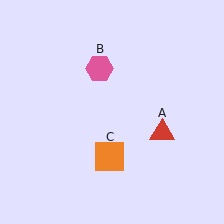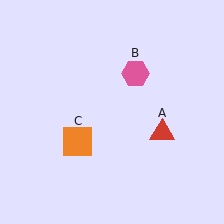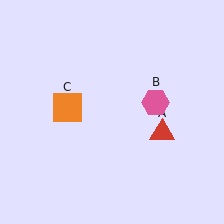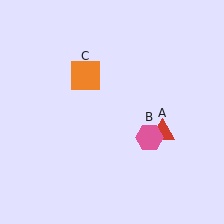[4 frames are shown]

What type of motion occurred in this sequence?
The pink hexagon (object B), orange square (object C) rotated clockwise around the center of the scene.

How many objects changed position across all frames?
2 objects changed position: pink hexagon (object B), orange square (object C).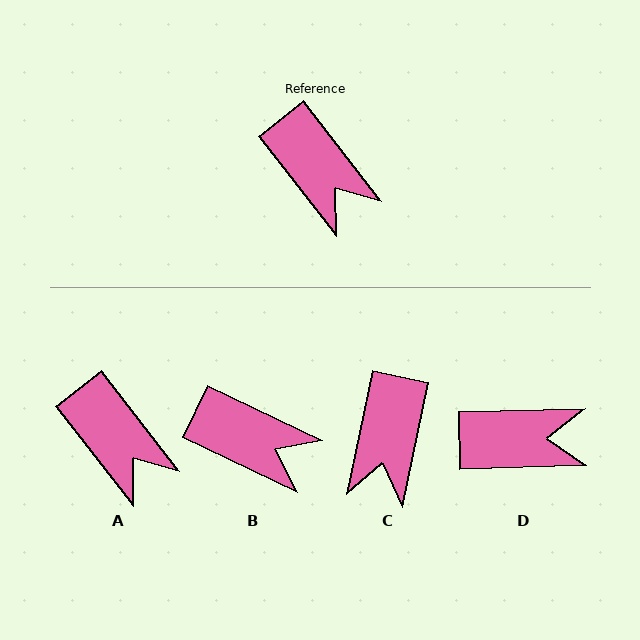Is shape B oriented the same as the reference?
No, it is off by about 27 degrees.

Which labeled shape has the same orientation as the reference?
A.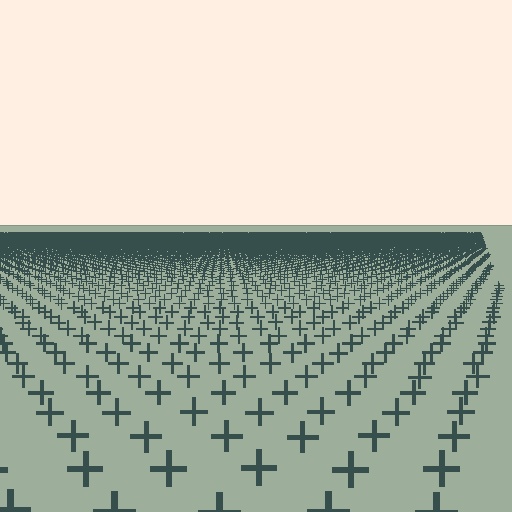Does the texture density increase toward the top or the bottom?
Density increases toward the top.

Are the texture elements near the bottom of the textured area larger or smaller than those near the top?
Larger. Near the bottom, elements are closer to the viewer and appear at a bigger on-screen size.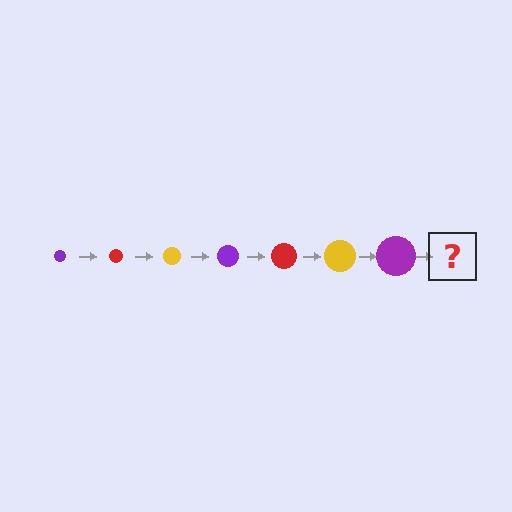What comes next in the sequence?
The next element should be a red circle, larger than the previous one.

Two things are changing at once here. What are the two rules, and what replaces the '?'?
The two rules are that the circle grows larger each step and the color cycles through purple, red, and yellow. The '?' should be a red circle, larger than the previous one.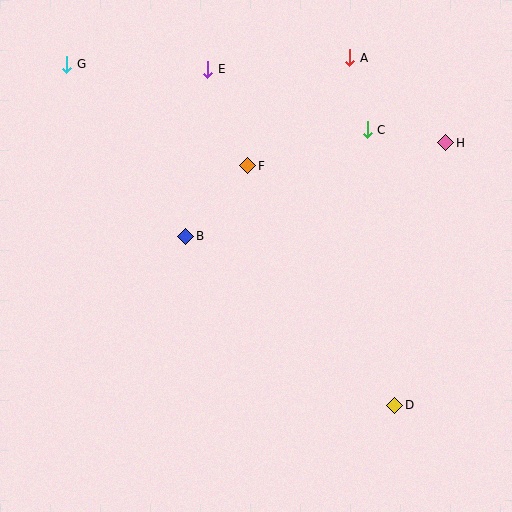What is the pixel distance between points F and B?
The distance between F and B is 94 pixels.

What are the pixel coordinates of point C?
Point C is at (367, 130).